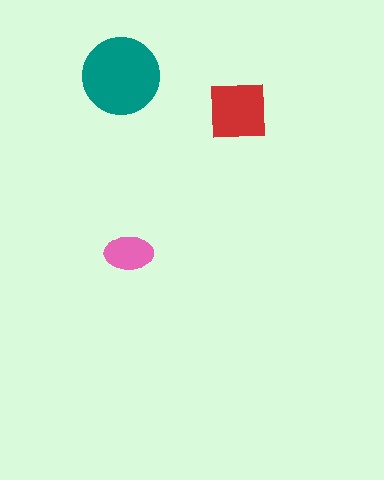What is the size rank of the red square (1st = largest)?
2nd.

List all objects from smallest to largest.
The pink ellipse, the red square, the teal circle.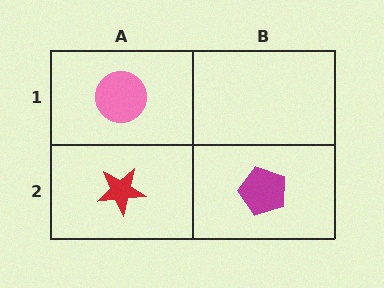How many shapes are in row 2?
2 shapes.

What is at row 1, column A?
A pink circle.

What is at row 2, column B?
A magenta pentagon.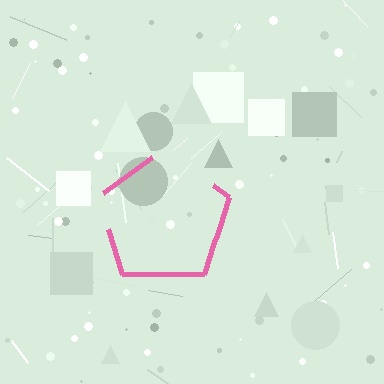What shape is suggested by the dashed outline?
The dashed outline suggests a pentagon.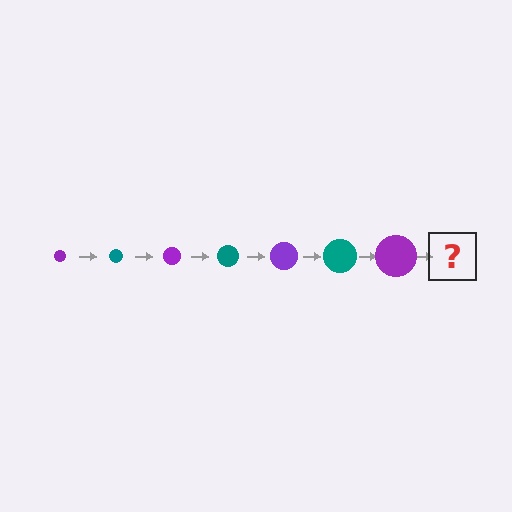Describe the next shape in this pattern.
It should be a teal circle, larger than the previous one.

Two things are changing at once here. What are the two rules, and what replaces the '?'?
The two rules are that the circle grows larger each step and the color cycles through purple and teal. The '?' should be a teal circle, larger than the previous one.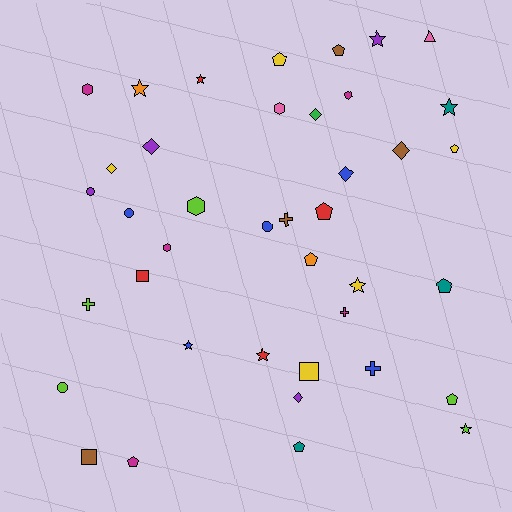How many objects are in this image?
There are 40 objects.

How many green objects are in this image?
There is 1 green object.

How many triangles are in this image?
There is 1 triangle.